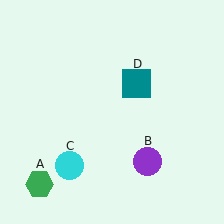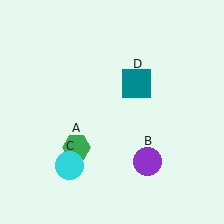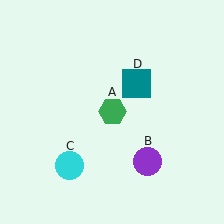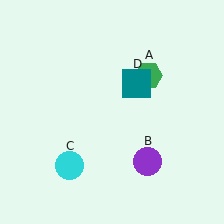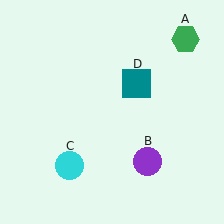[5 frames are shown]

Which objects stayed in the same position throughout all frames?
Purple circle (object B) and cyan circle (object C) and teal square (object D) remained stationary.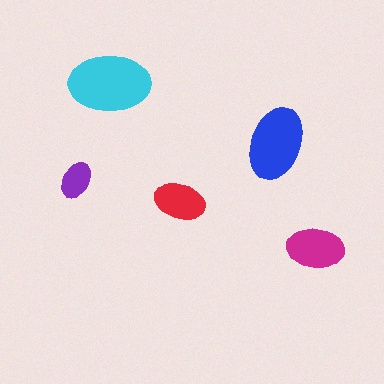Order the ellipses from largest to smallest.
the cyan one, the blue one, the magenta one, the red one, the purple one.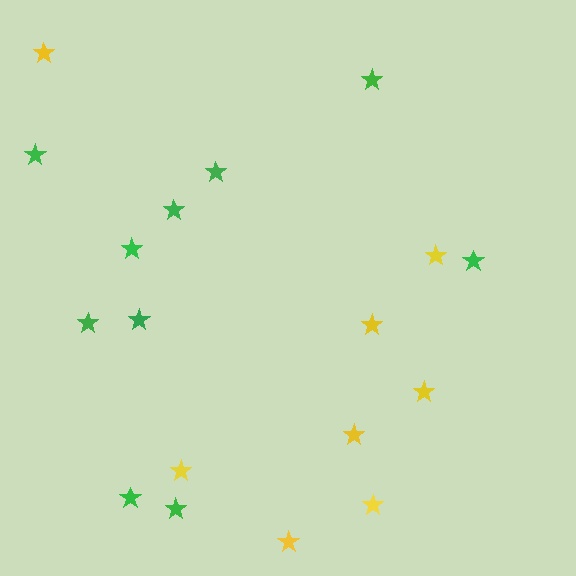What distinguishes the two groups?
There are 2 groups: one group of green stars (10) and one group of yellow stars (8).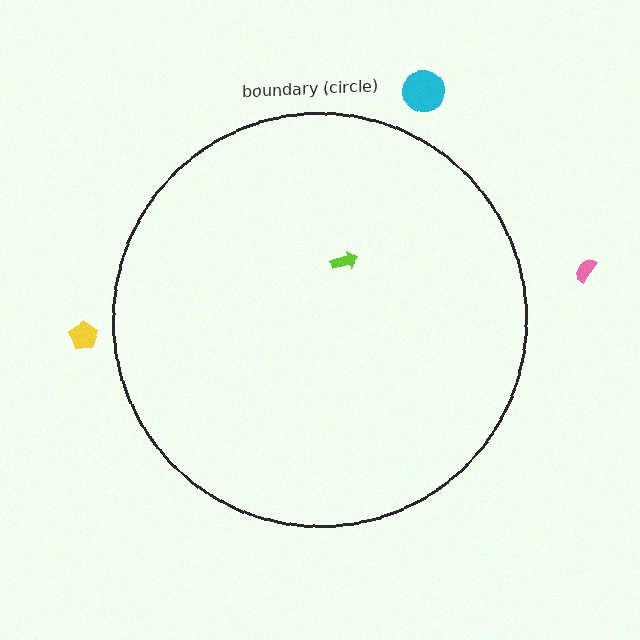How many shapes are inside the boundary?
1 inside, 3 outside.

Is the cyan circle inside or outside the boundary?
Outside.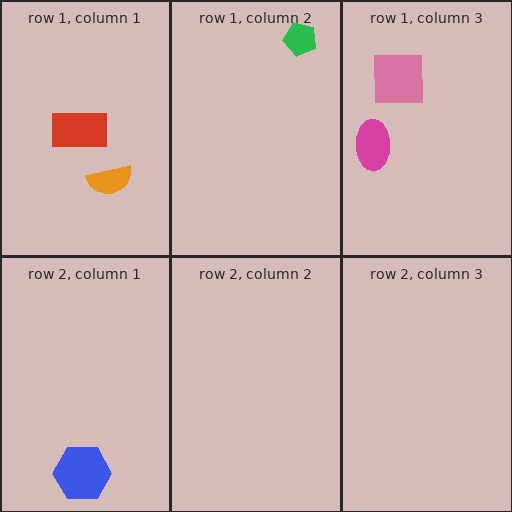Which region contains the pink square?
The row 1, column 3 region.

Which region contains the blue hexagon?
The row 2, column 1 region.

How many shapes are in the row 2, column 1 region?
1.